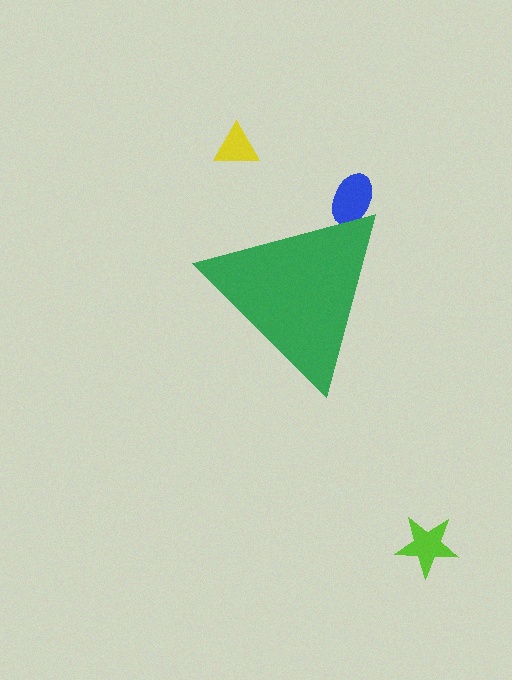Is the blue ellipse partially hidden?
Yes, the blue ellipse is partially hidden behind the green triangle.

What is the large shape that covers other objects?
A green triangle.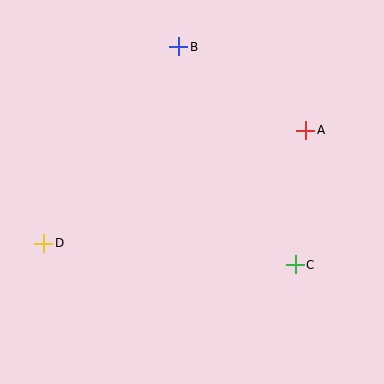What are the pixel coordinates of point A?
Point A is at (306, 130).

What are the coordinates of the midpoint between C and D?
The midpoint between C and D is at (169, 254).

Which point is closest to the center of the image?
Point C at (295, 265) is closest to the center.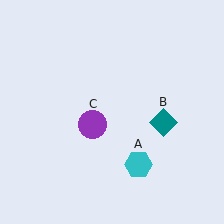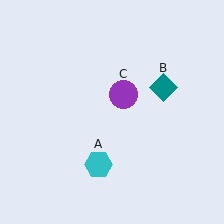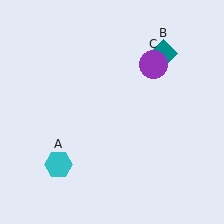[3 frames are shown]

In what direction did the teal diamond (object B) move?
The teal diamond (object B) moved up.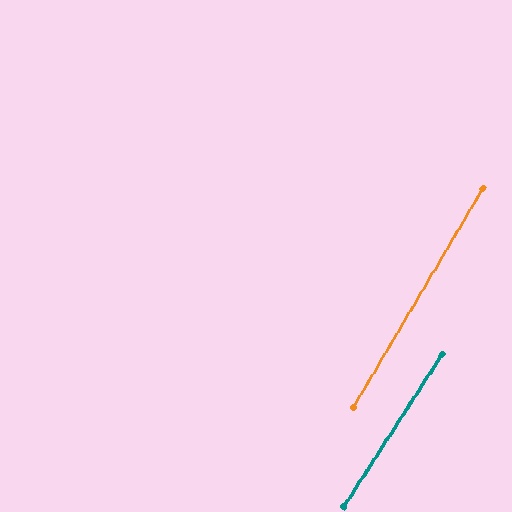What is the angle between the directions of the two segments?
Approximately 2 degrees.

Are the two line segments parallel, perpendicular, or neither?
Parallel — their directions differ by only 2.0°.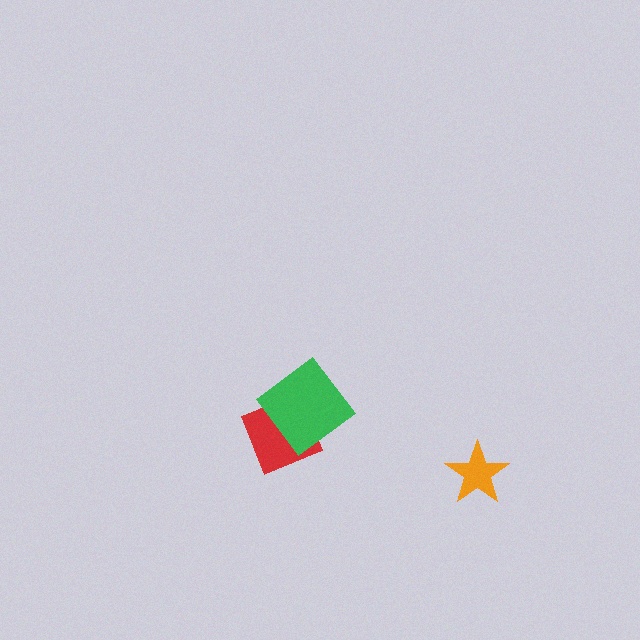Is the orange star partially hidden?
No, no other shape covers it.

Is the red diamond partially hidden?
Yes, it is partially covered by another shape.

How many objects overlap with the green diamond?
1 object overlaps with the green diamond.